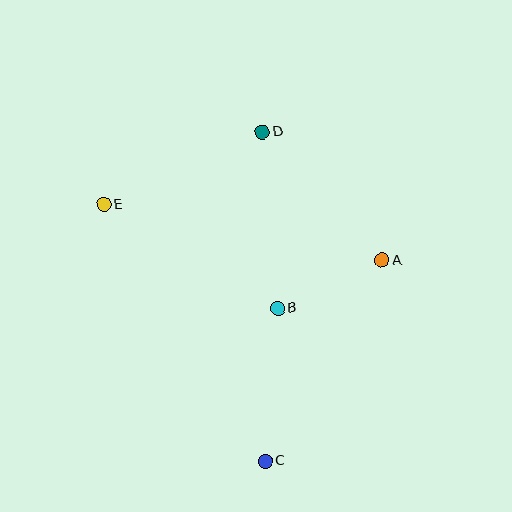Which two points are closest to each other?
Points A and B are closest to each other.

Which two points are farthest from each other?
Points C and D are farthest from each other.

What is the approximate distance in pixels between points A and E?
The distance between A and E is approximately 284 pixels.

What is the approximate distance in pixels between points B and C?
The distance between B and C is approximately 153 pixels.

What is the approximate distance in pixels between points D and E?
The distance between D and E is approximately 174 pixels.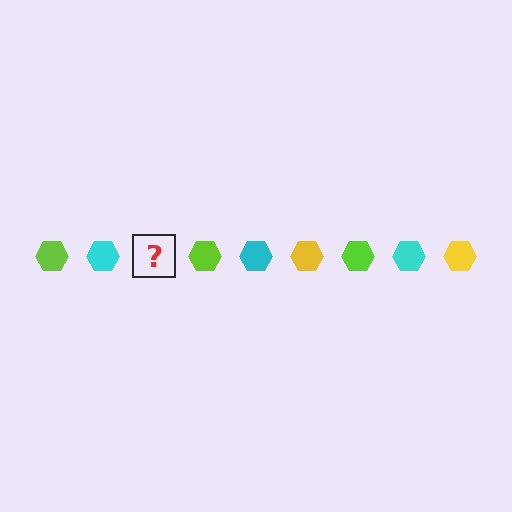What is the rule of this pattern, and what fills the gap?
The rule is that the pattern cycles through lime, cyan, yellow hexagons. The gap should be filled with a yellow hexagon.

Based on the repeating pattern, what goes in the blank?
The blank should be a yellow hexagon.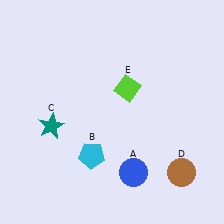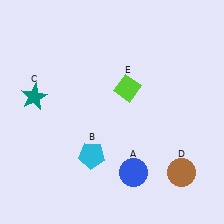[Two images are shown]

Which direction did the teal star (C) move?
The teal star (C) moved up.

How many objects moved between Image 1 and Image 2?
1 object moved between the two images.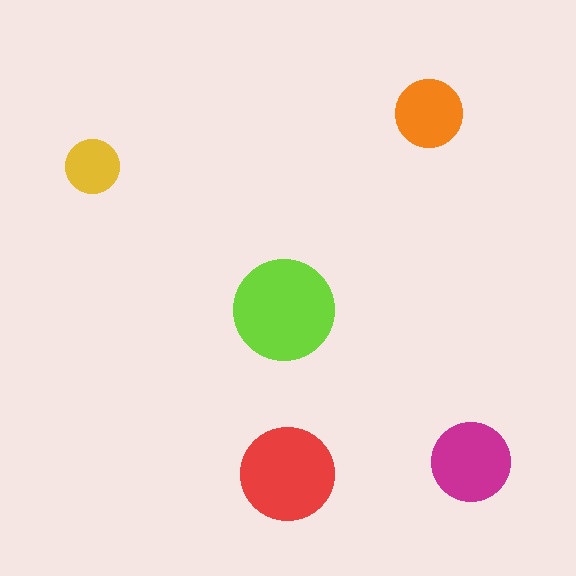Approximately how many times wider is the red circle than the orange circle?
About 1.5 times wider.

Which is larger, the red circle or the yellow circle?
The red one.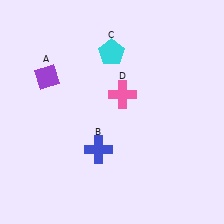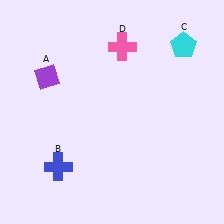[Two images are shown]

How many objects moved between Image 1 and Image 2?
3 objects moved between the two images.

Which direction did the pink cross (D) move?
The pink cross (D) moved up.